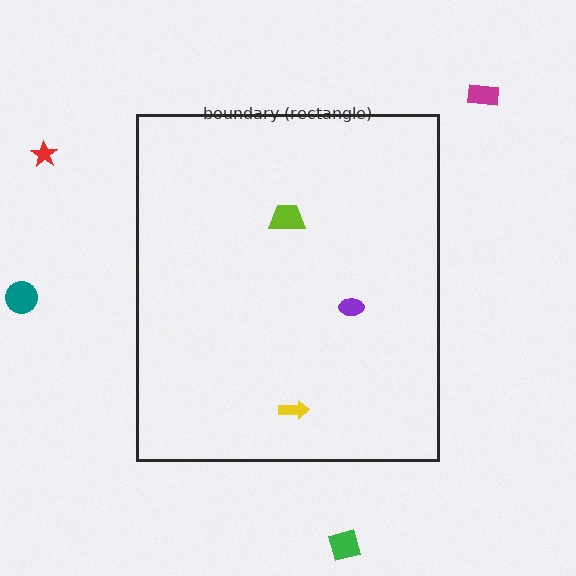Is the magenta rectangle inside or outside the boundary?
Outside.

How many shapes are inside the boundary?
3 inside, 4 outside.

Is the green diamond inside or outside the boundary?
Outside.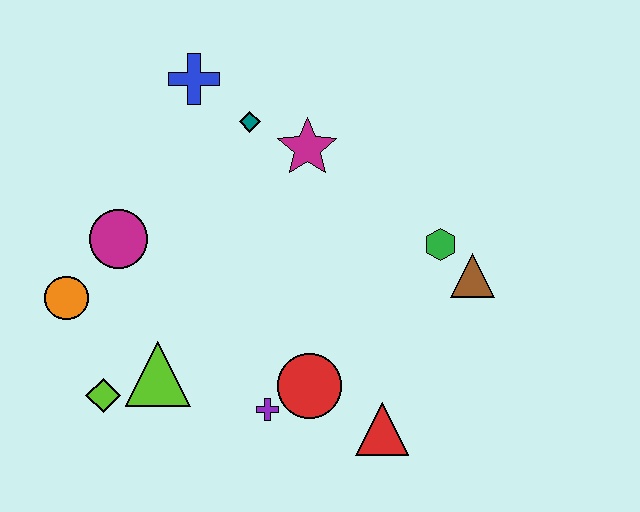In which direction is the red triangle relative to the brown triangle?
The red triangle is below the brown triangle.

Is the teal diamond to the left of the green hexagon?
Yes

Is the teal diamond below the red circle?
No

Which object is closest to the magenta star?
The teal diamond is closest to the magenta star.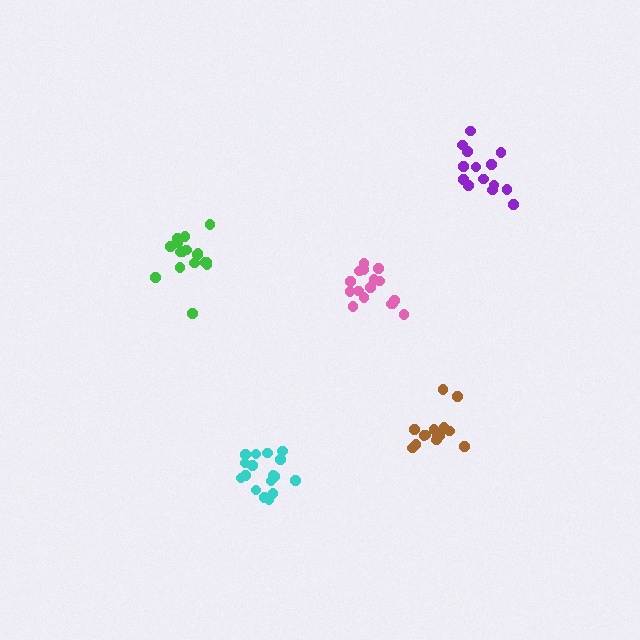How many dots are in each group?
Group 1: 14 dots, Group 2: 16 dots, Group 3: 17 dots, Group 4: 14 dots, Group 5: 17 dots (78 total).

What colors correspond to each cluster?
The clusters are colored: brown, pink, cyan, purple, green.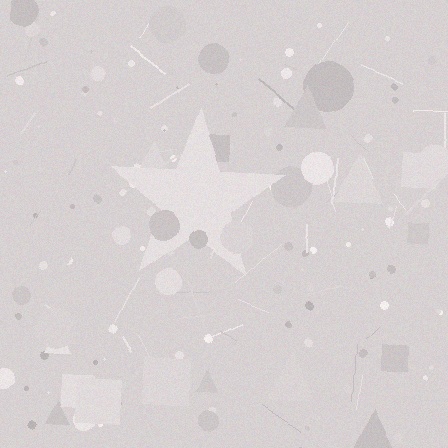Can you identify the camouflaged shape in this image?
The camouflaged shape is a star.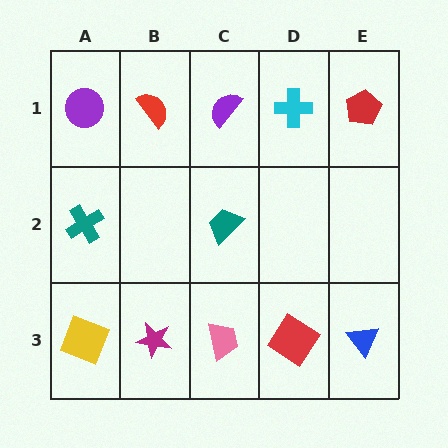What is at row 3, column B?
A magenta star.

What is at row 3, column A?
A yellow square.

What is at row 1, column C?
A purple semicircle.